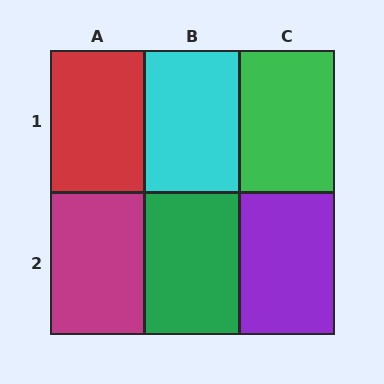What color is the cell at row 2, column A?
Magenta.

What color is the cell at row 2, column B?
Green.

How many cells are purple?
1 cell is purple.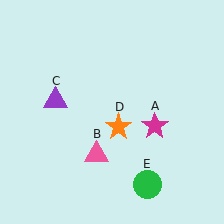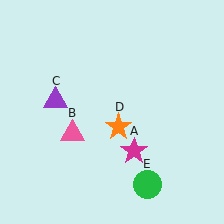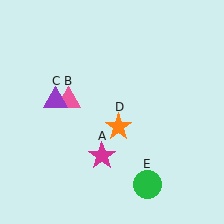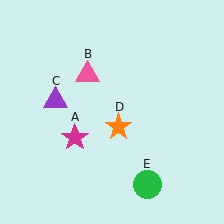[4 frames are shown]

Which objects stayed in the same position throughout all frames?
Purple triangle (object C) and orange star (object D) and green circle (object E) remained stationary.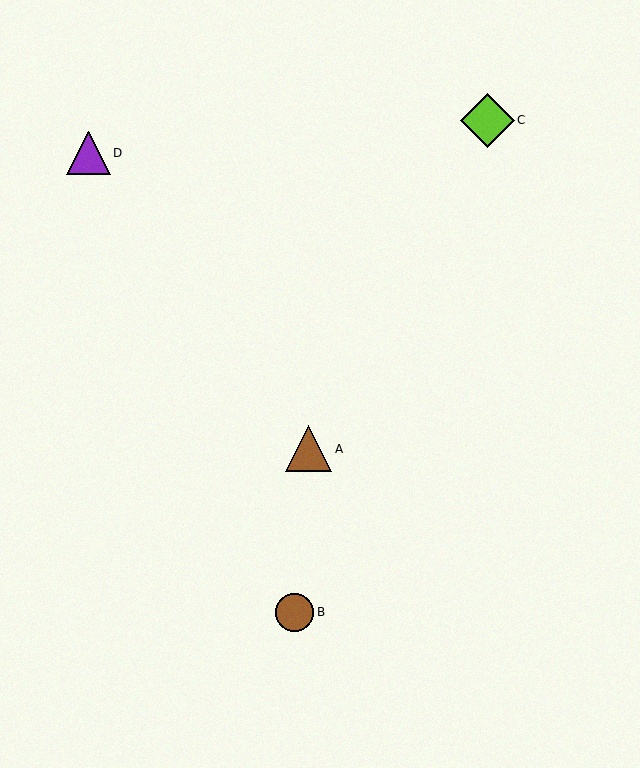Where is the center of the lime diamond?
The center of the lime diamond is at (488, 120).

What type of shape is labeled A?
Shape A is a brown triangle.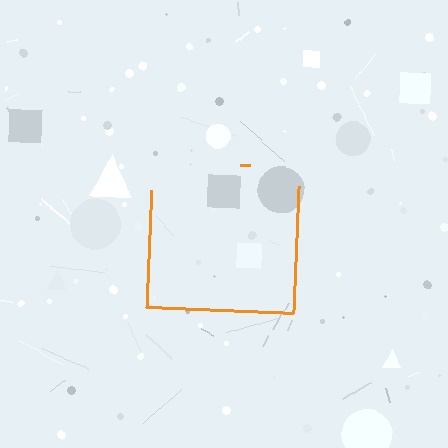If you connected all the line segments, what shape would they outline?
They would outline a square.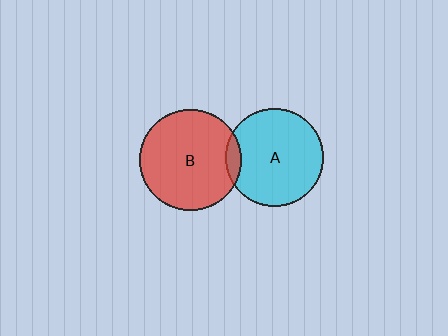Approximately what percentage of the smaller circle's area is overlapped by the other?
Approximately 5%.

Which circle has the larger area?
Circle B (red).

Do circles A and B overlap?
Yes.